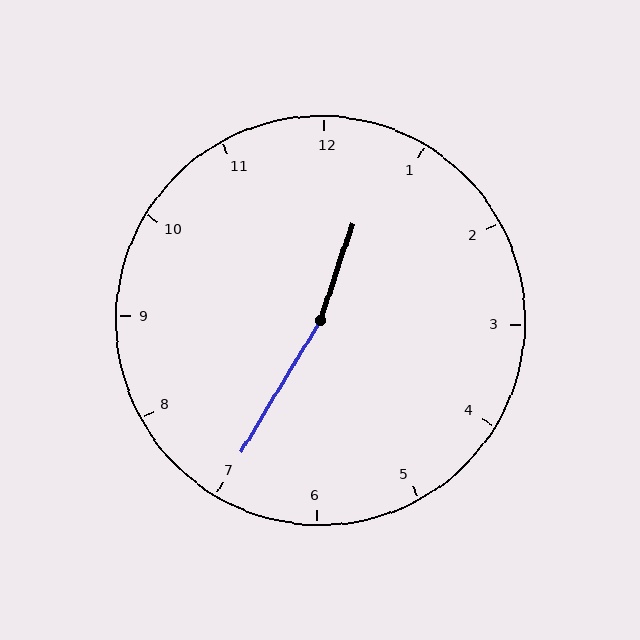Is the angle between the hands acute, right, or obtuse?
It is obtuse.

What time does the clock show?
12:35.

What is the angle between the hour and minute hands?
Approximately 168 degrees.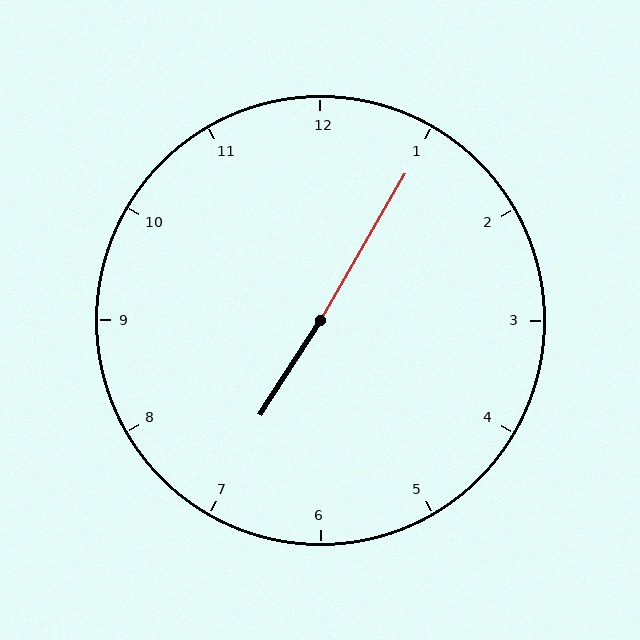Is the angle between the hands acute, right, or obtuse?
It is obtuse.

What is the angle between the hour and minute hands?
Approximately 178 degrees.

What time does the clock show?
7:05.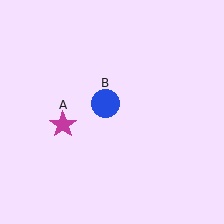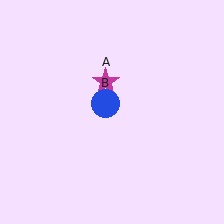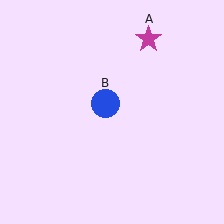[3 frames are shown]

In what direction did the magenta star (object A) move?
The magenta star (object A) moved up and to the right.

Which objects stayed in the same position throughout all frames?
Blue circle (object B) remained stationary.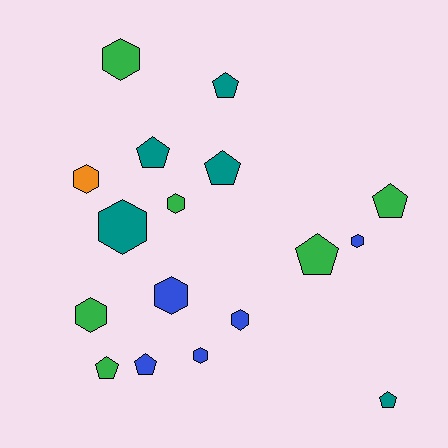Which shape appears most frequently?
Hexagon, with 9 objects.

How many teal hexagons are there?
There is 1 teal hexagon.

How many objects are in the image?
There are 17 objects.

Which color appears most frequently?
Green, with 6 objects.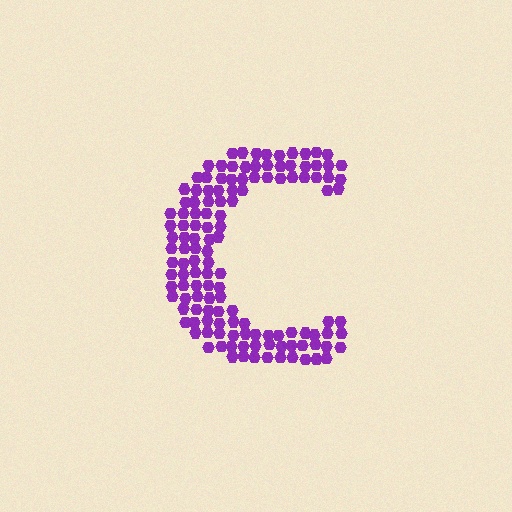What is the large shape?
The large shape is the letter C.